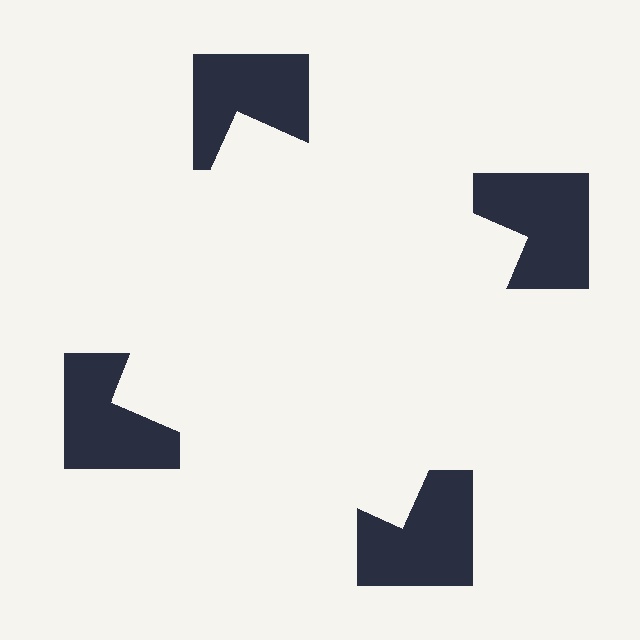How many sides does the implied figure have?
4 sides.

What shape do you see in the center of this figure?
An illusory square — its edges are inferred from the aligned wedge cuts in the notched squares, not physically drawn.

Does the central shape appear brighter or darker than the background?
It typically appears slightly brighter than the background, even though no actual brightness change is drawn.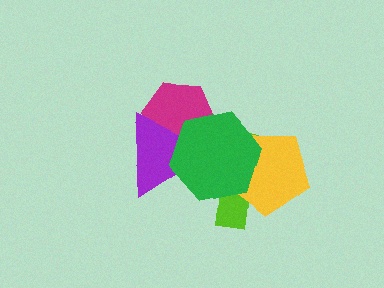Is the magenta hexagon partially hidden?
Yes, it is partially covered by another shape.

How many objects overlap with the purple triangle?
3 objects overlap with the purple triangle.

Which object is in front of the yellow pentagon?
The green hexagon is in front of the yellow pentagon.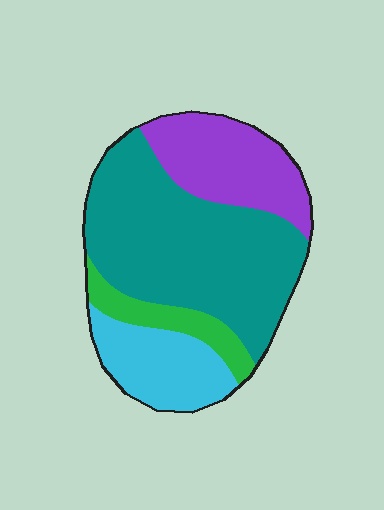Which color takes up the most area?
Teal, at roughly 50%.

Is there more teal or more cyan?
Teal.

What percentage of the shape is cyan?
Cyan takes up between a sixth and a third of the shape.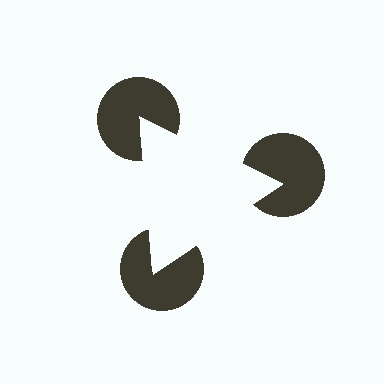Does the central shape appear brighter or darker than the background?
It typically appears slightly brighter than the background, even though no actual brightness change is drawn.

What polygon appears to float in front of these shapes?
An illusory triangle — its edges are inferred from the aligned wedge cuts in the pac-man discs, not physically drawn.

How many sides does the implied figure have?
3 sides.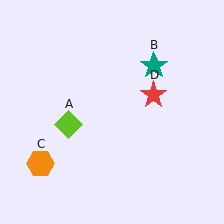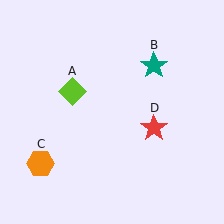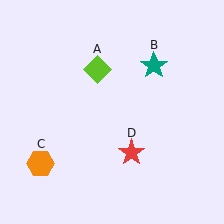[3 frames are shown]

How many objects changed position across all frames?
2 objects changed position: lime diamond (object A), red star (object D).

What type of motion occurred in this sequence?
The lime diamond (object A), red star (object D) rotated clockwise around the center of the scene.